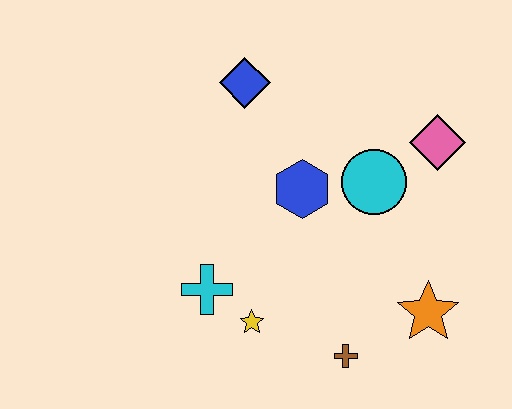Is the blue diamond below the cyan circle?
No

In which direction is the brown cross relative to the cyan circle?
The brown cross is below the cyan circle.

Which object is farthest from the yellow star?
The pink diamond is farthest from the yellow star.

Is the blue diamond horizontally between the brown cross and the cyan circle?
No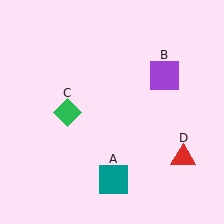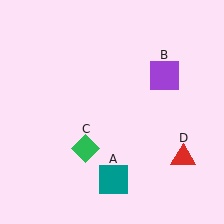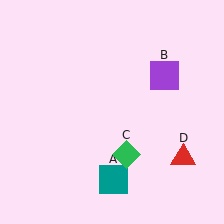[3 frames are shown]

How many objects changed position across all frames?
1 object changed position: green diamond (object C).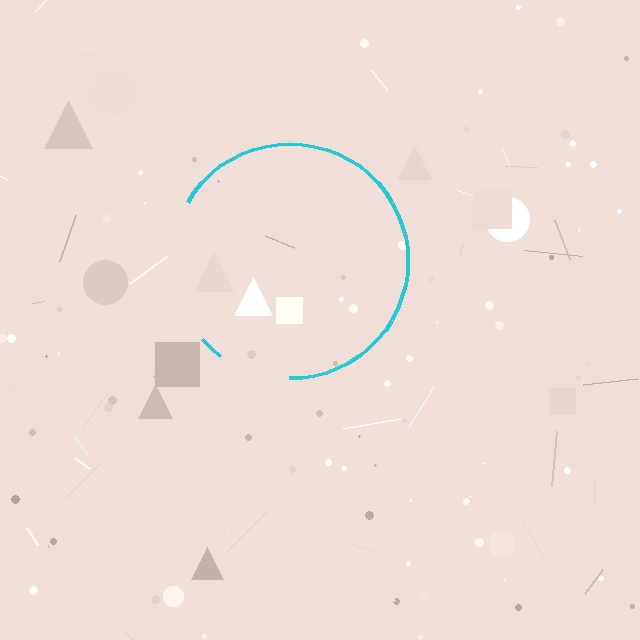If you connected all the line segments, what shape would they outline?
They would outline a circle.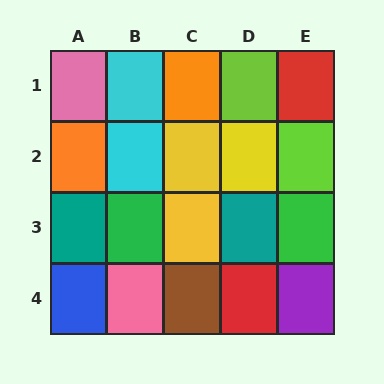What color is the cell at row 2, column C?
Yellow.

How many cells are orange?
2 cells are orange.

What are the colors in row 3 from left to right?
Teal, green, yellow, teal, green.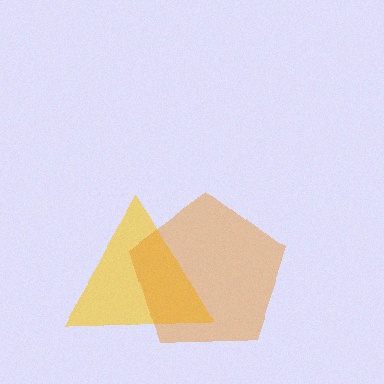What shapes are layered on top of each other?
The layered shapes are: a yellow triangle, an orange pentagon.